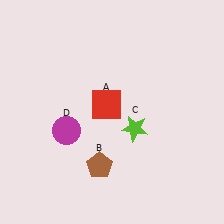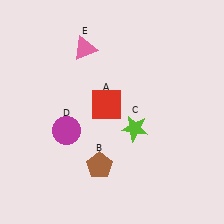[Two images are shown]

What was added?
A pink triangle (E) was added in Image 2.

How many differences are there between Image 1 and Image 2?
There is 1 difference between the two images.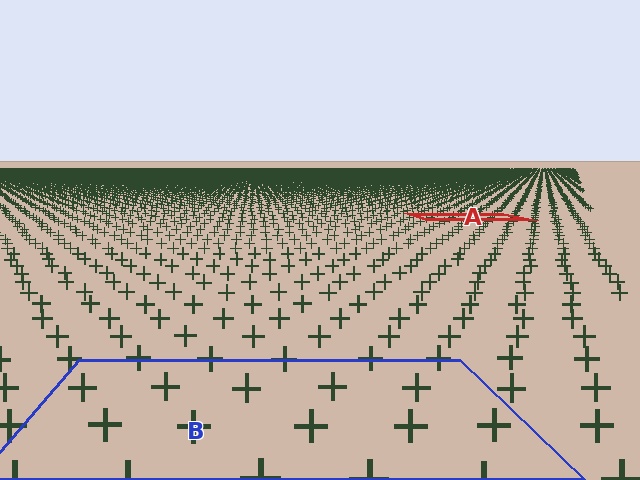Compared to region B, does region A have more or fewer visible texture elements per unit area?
Region A has more texture elements per unit area — they are packed more densely because it is farther away.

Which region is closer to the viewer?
Region B is closer. The texture elements there are larger and more spread out.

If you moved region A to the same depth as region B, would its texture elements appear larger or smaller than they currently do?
They would appear larger. At a closer depth, the same texture elements are projected at a bigger on-screen size.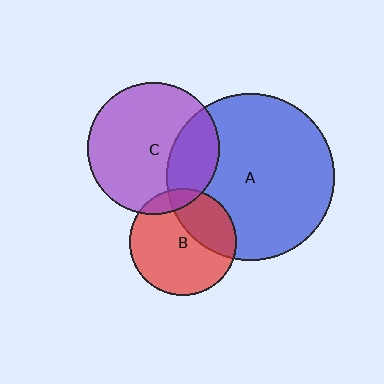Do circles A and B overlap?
Yes.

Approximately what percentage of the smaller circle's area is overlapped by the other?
Approximately 30%.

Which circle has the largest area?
Circle A (blue).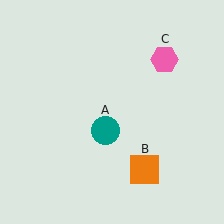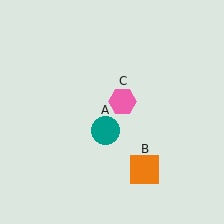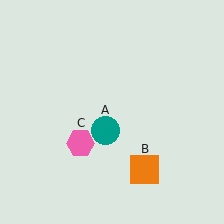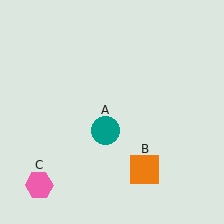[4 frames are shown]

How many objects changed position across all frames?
1 object changed position: pink hexagon (object C).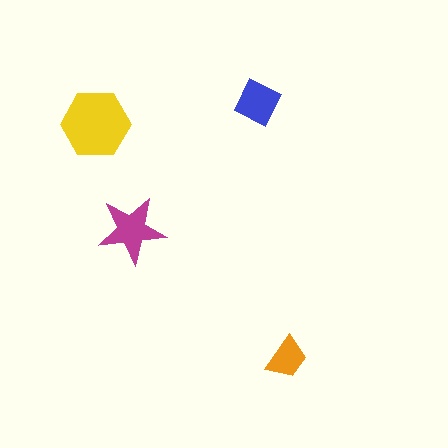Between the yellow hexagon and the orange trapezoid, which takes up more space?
The yellow hexagon.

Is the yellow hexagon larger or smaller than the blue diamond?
Larger.